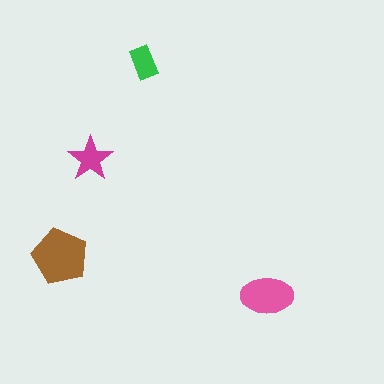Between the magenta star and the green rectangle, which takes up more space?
The magenta star.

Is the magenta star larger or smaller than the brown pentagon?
Smaller.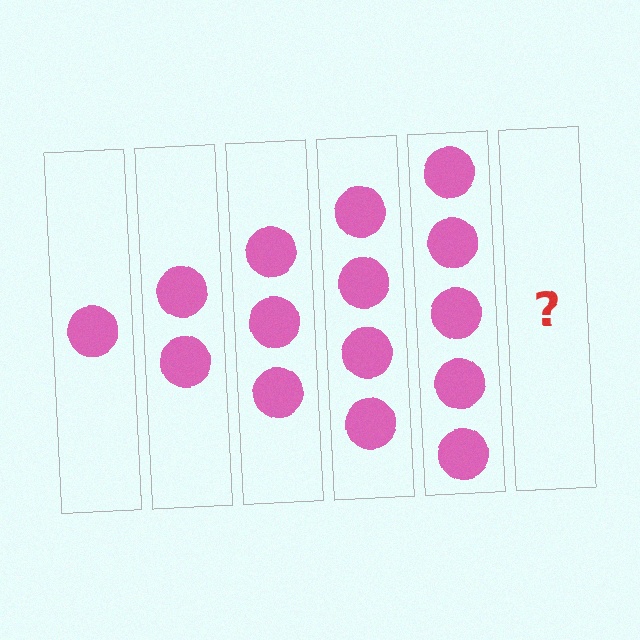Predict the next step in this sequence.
The next step is 6 circles.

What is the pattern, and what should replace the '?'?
The pattern is that each step adds one more circle. The '?' should be 6 circles.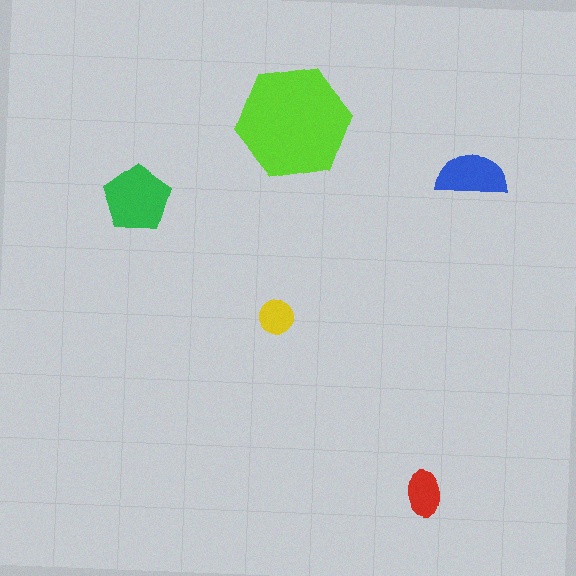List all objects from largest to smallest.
The lime hexagon, the green pentagon, the blue semicircle, the red ellipse, the yellow circle.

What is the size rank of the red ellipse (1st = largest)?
4th.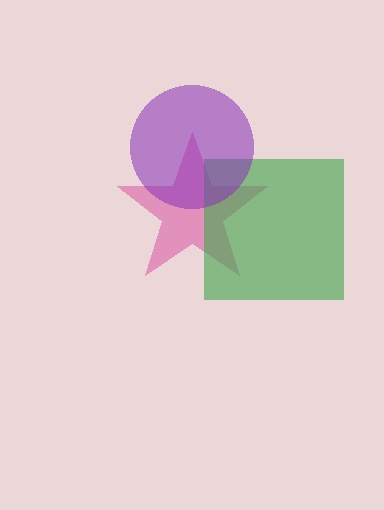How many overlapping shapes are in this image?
There are 3 overlapping shapes in the image.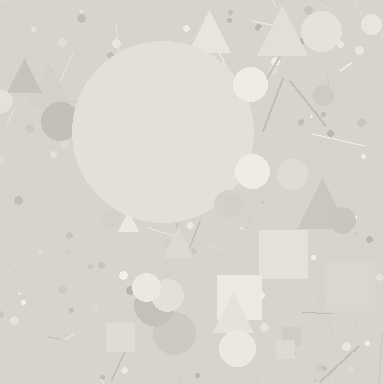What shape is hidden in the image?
A circle is hidden in the image.